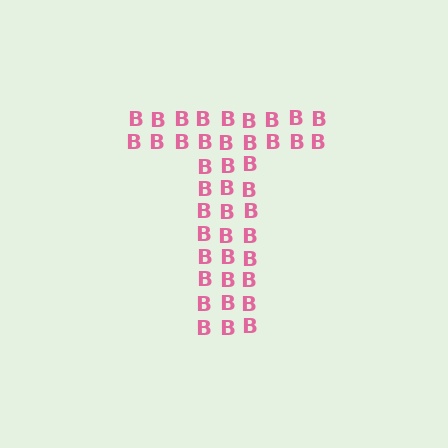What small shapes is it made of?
It is made of small letter B's.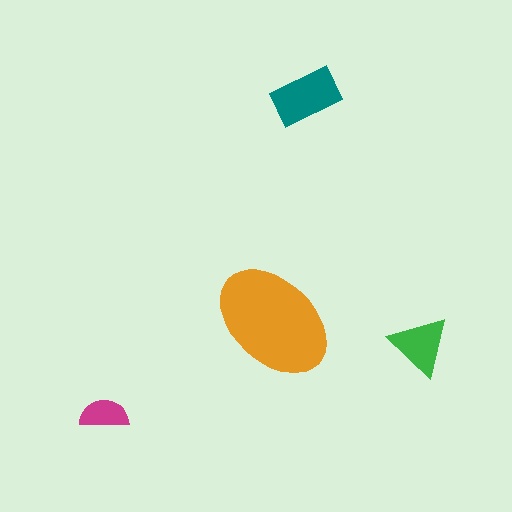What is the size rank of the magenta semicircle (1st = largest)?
4th.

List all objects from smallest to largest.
The magenta semicircle, the green triangle, the teal rectangle, the orange ellipse.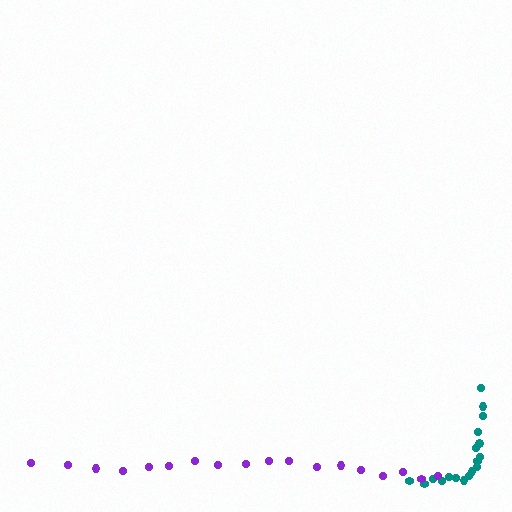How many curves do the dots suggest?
There are 2 distinct paths.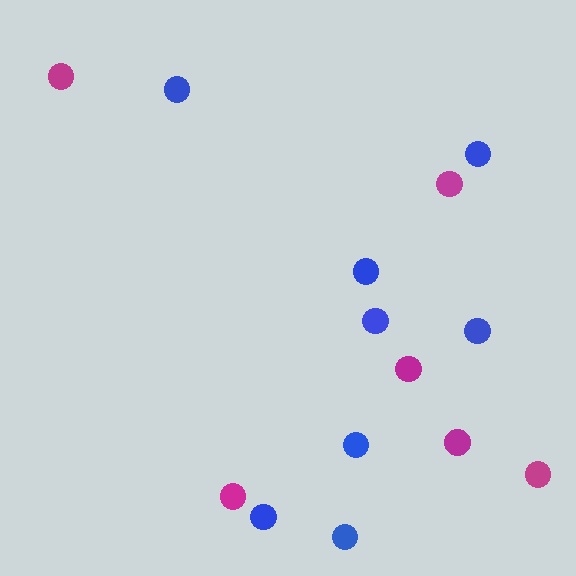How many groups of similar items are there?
There are 2 groups: one group of magenta circles (6) and one group of blue circles (8).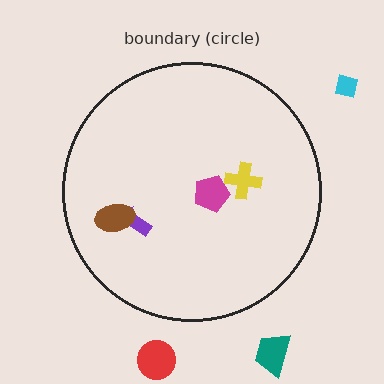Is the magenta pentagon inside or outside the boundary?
Inside.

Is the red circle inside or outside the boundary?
Outside.